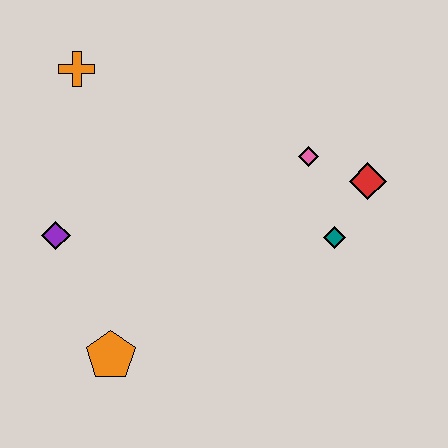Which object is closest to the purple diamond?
The orange pentagon is closest to the purple diamond.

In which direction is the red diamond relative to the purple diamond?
The red diamond is to the right of the purple diamond.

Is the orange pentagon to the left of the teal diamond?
Yes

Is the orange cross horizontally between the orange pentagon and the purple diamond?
Yes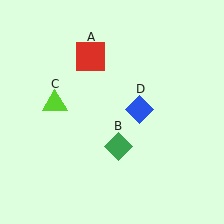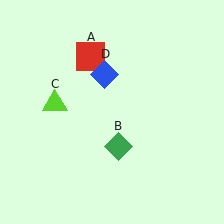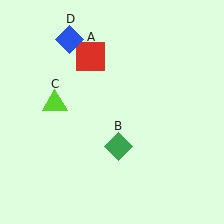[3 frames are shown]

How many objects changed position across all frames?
1 object changed position: blue diamond (object D).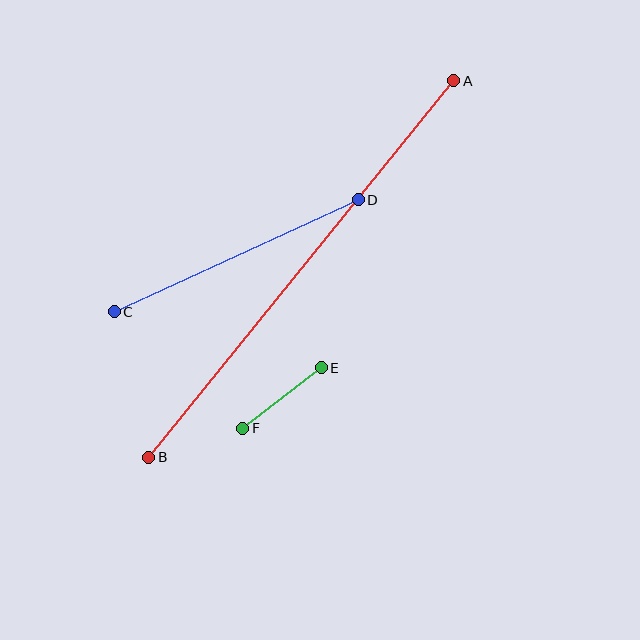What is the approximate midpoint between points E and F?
The midpoint is at approximately (282, 398) pixels.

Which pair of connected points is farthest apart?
Points A and B are farthest apart.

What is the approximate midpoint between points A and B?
The midpoint is at approximately (301, 269) pixels.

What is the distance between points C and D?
The distance is approximately 268 pixels.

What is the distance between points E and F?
The distance is approximately 99 pixels.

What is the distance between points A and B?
The distance is approximately 484 pixels.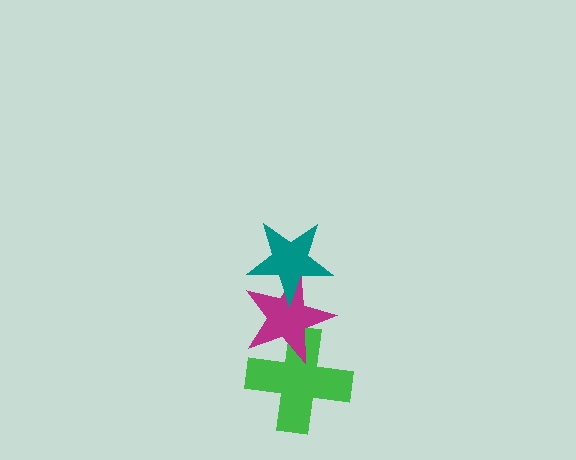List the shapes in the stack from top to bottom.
From top to bottom: the teal star, the magenta star, the green cross.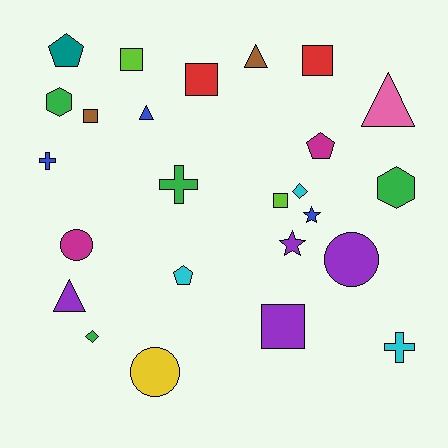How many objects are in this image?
There are 25 objects.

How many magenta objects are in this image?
There are 2 magenta objects.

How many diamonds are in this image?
There are 2 diamonds.